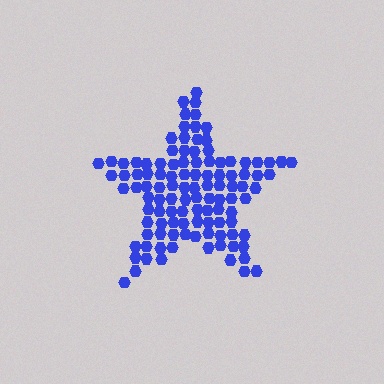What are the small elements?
The small elements are hexagons.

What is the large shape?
The large shape is a star.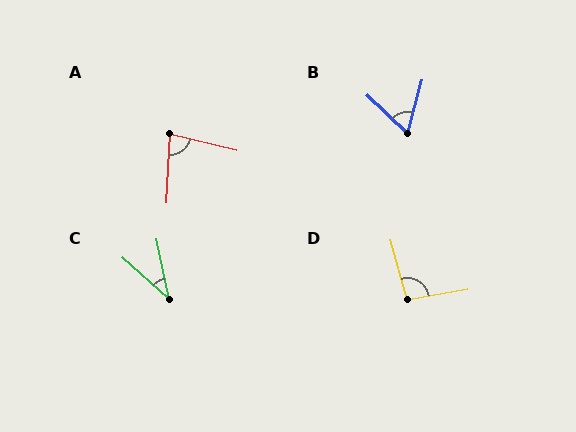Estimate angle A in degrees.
Approximately 79 degrees.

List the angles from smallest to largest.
C (37°), B (62°), A (79°), D (95°).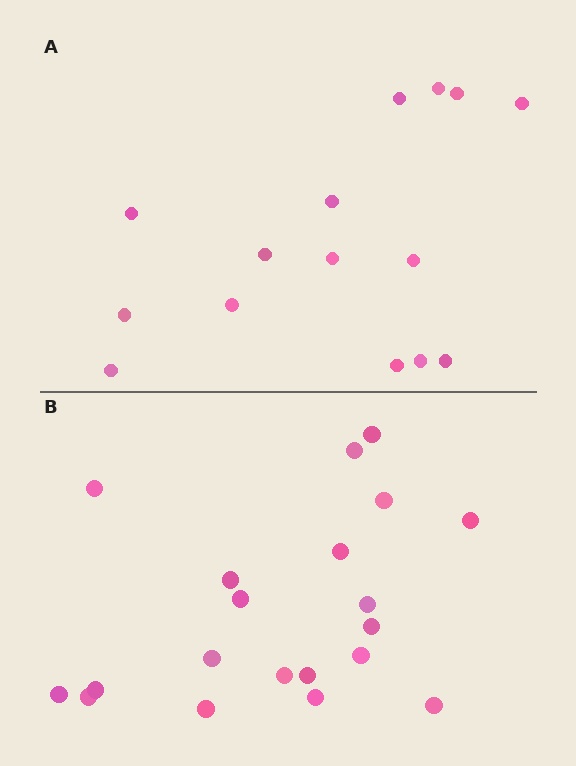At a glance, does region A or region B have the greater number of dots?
Region B (the bottom region) has more dots.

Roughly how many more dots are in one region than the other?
Region B has about 5 more dots than region A.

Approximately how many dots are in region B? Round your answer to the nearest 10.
About 20 dots.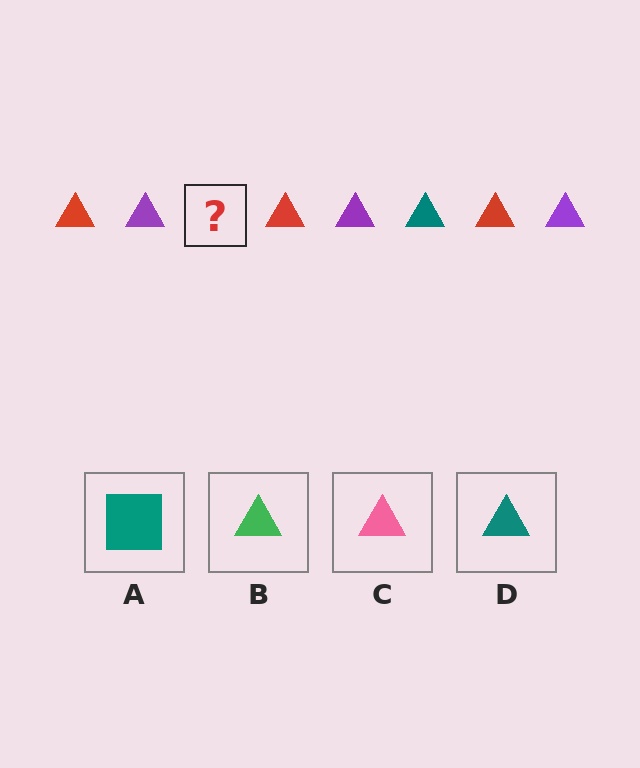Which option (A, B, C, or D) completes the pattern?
D.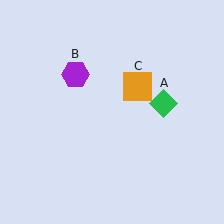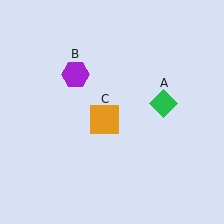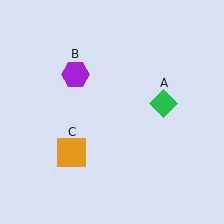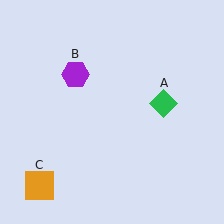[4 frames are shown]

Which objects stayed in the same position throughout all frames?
Green diamond (object A) and purple hexagon (object B) remained stationary.